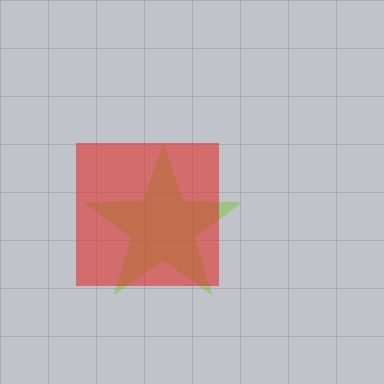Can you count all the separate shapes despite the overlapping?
Yes, there are 2 separate shapes.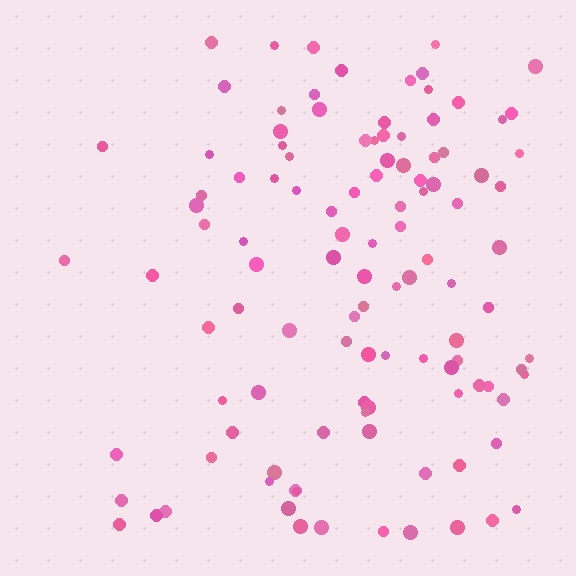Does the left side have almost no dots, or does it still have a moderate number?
Still a moderate number, just noticeably fewer than the right.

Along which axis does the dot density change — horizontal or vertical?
Horizontal.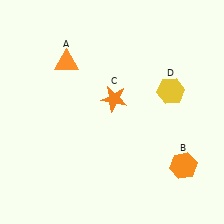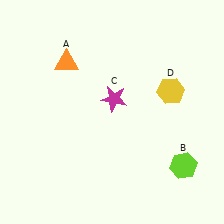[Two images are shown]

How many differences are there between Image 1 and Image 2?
There are 2 differences between the two images.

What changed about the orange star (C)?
In Image 1, C is orange. In Image 2, it changed to magenta.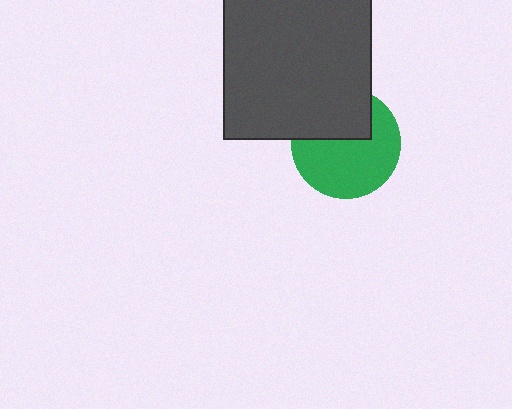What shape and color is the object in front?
The object in front is a dark gray square.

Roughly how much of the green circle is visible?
About half of it is visible (roughly 64%).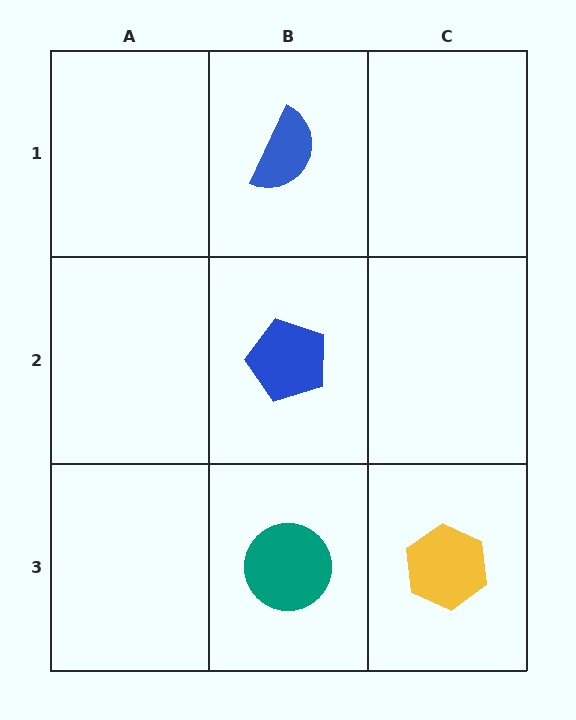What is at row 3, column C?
A yellow hexagon.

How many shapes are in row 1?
1 shape.